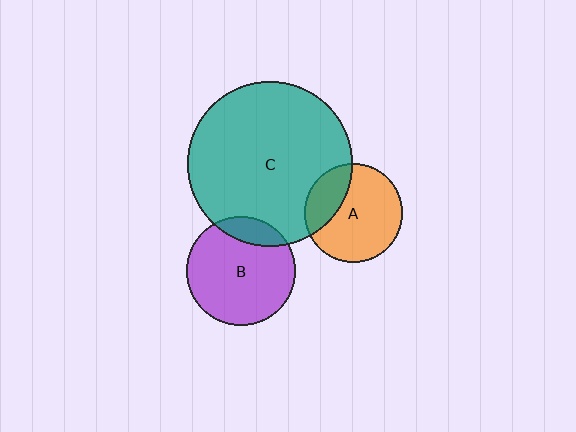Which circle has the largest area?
Circle C (teal).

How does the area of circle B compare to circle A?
Approximately 1.2 times.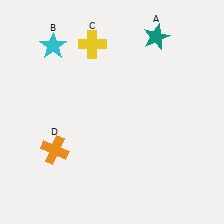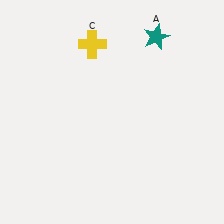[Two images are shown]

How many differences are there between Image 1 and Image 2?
There are 2 differences between the two images.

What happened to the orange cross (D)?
The orange cross (D) was removed in Image 2. It was in the bottom-left area of Image 1.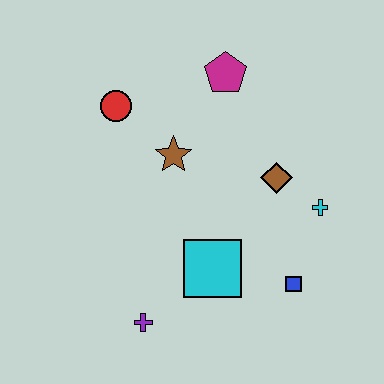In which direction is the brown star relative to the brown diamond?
The brown star is to the left of the brown diamond.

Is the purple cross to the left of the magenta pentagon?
Yes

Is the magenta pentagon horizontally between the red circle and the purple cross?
No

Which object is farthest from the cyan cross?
The red circle is farthest from the cyan cross.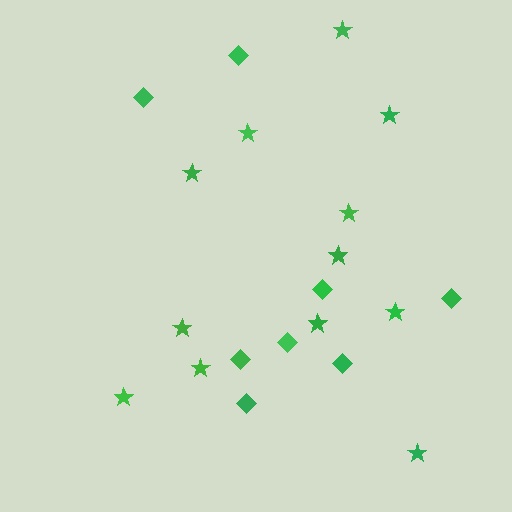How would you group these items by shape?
There are 2 groups: one group of diamonds (8) and one group of stars (12).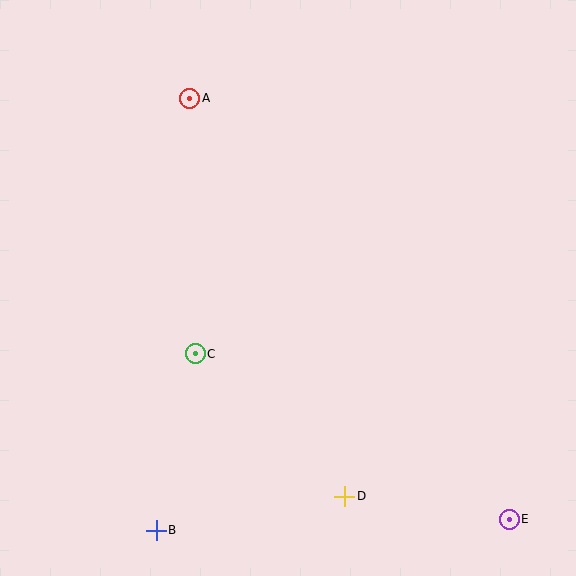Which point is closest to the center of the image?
Point C at (195, 354) is closest to the center.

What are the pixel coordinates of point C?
Point C is at (195, 354).